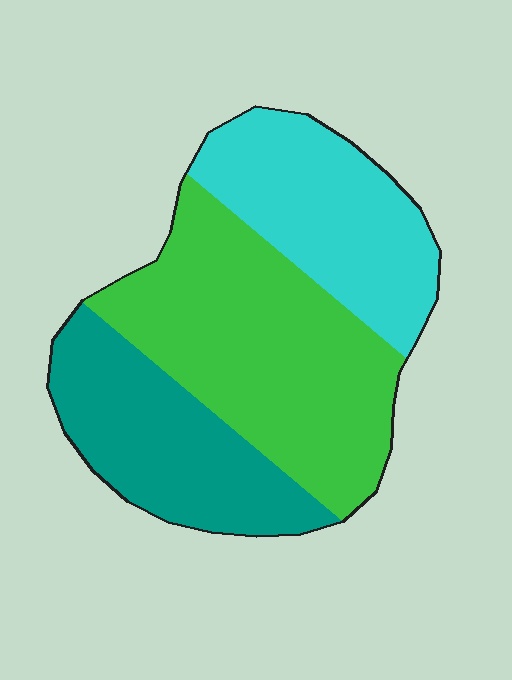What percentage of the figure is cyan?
Cyan covers around 30% of the figure.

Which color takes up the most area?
Green, at roughly 45%.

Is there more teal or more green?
Green.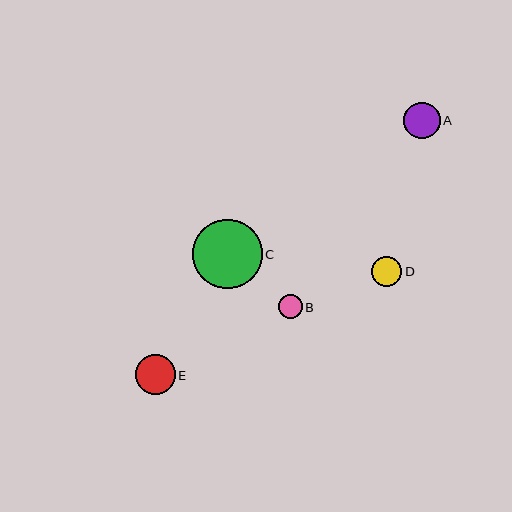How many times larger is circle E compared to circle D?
Circle E is approximately 1.3 times the size of circle D.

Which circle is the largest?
Circle C is the largest with a size of approximately 70 pixels.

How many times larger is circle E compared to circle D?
Circle E is approximately 1.3 times the size of circle D.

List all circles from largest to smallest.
From largest to smallest: C, E, A, D, B.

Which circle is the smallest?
Circle B is the smallest with a size of approximately 24 pixels.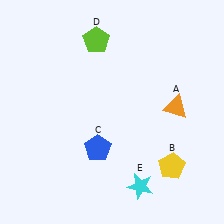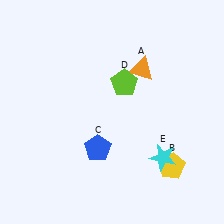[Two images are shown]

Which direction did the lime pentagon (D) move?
The lime pentagon (D) moved down.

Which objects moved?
The objects that moved are: the orange triangle (A), the lime pentagon (D), the cyan star (E).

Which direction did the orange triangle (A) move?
The orange triangle (A) moved up.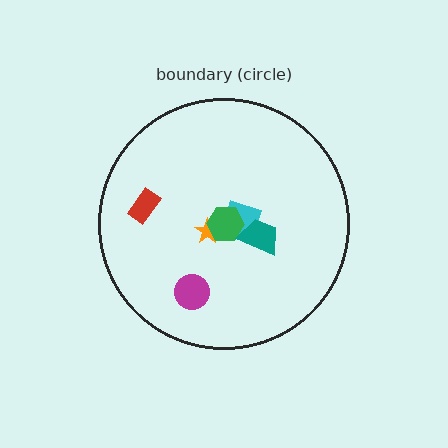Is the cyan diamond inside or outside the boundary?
Inside.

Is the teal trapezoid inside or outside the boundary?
Inside.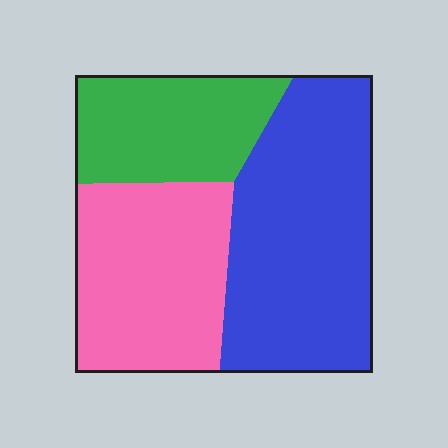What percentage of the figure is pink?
Pink takes up about one third (1/3) of the figure.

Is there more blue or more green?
Blue.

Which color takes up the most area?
Blue, at roughly 45%.